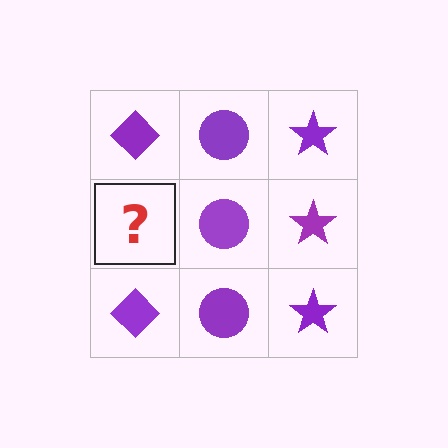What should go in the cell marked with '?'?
The missing cell should contain a purple diamond.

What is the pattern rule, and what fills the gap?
The rule is that each column has a consistent shape. The gap should be filled with a purple diamond.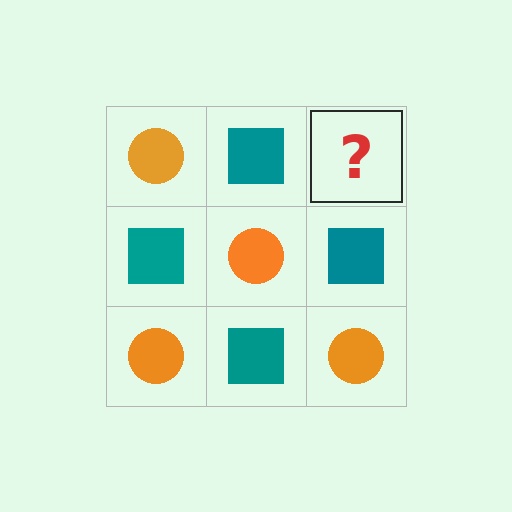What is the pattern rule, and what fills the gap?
The rule is that it alternates orange circle and teal square in a checkerboard pattern. The gap should be filled with an orange circle.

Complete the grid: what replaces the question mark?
The question mark should be replaced with an orange circle.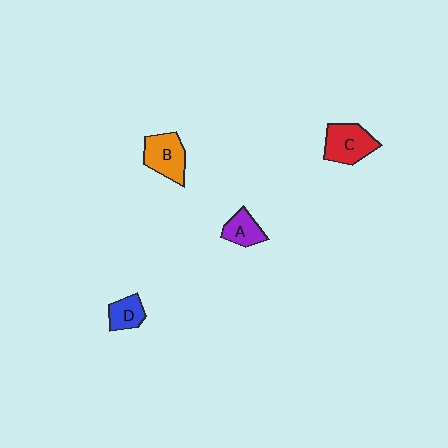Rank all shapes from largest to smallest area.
From largest to smallest: C (red), B (orange), A (purple), D (blue).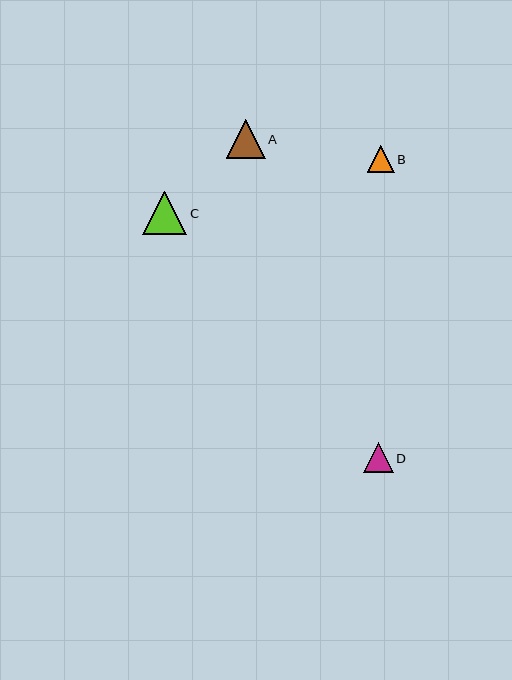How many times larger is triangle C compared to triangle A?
Triangle C is approximately 1.1 times the size of triangle A.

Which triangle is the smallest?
Triangle B is the smallest with a size of approximately 27 pixels.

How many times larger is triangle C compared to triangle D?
Triangle C is approximately 1.5 times the size of triangle D.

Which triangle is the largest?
Triangle C is the largest with a size of approximately 44 pixels.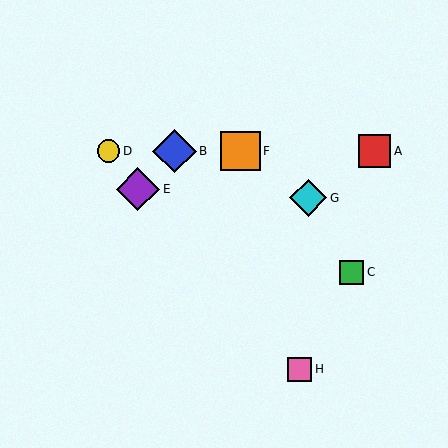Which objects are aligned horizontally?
Objects A, B, D, F are aligned horizontally.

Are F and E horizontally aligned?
No, F is at y≈151 and E is at y≈189.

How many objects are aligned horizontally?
4 objects (A, B, D, F) are aligned horizontally.